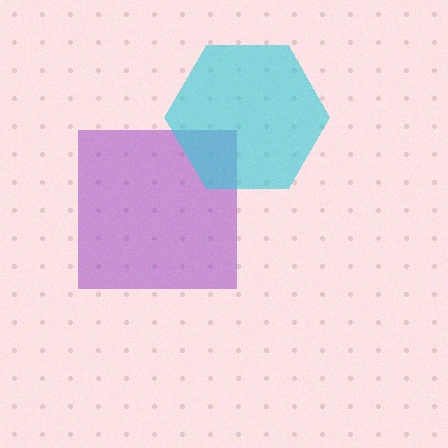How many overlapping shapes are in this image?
There are 2 overlapping shapes in the image.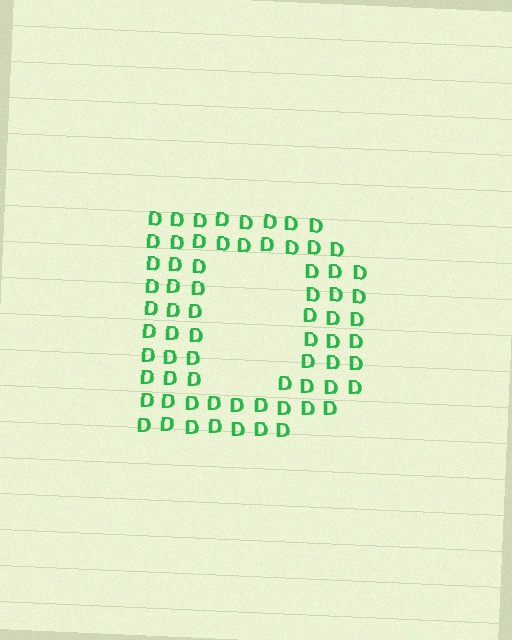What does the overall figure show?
The overall figure shows the letter D.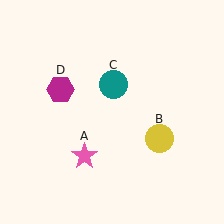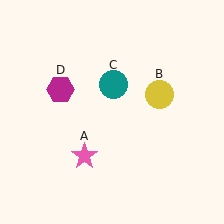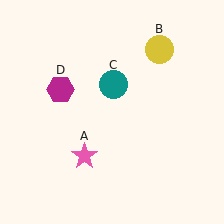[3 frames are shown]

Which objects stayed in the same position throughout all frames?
Pink star (object A) and teal circle (object C) and magenta hexagon (object D) remained stationary.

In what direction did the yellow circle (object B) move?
The yellow circle (object B) moved up.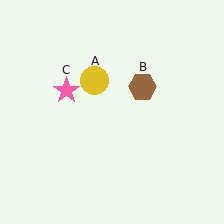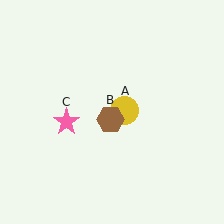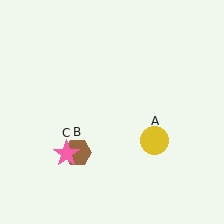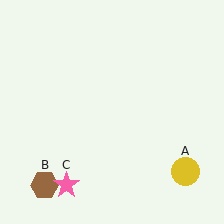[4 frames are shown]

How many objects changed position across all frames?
3 objects changed position: yellow circle (object A), brown hexagon (object B), pink star (object C).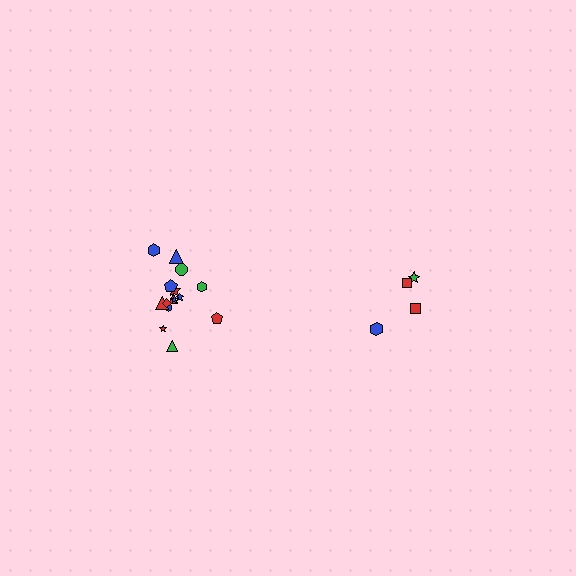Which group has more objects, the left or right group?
The left group.